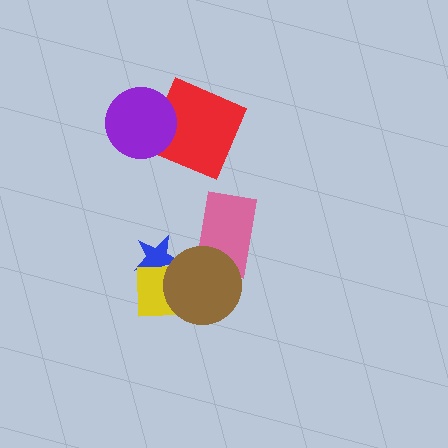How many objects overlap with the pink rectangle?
1 object overlaps with the pink rectangle.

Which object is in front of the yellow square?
The brown circle is in front of the yellow square.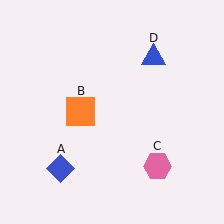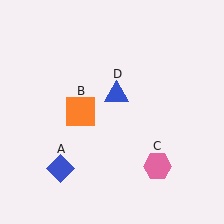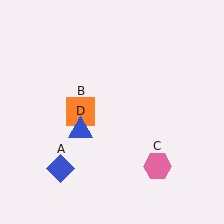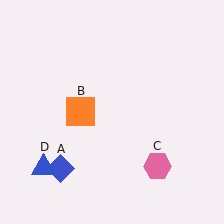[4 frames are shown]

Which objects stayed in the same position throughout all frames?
Blue diamond (object A) and orange square (object B) and pink hexagon (object C) remained stationary.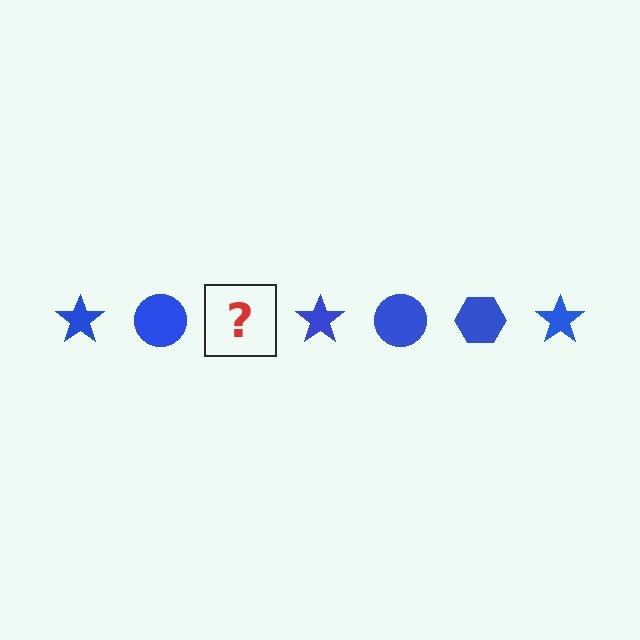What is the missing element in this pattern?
The missing element is a blue hexagon.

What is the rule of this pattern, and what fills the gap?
The rule is that the pattern cycles through star, circle, hexagon shapes in blue. The gap should be filled with a blue hexagon.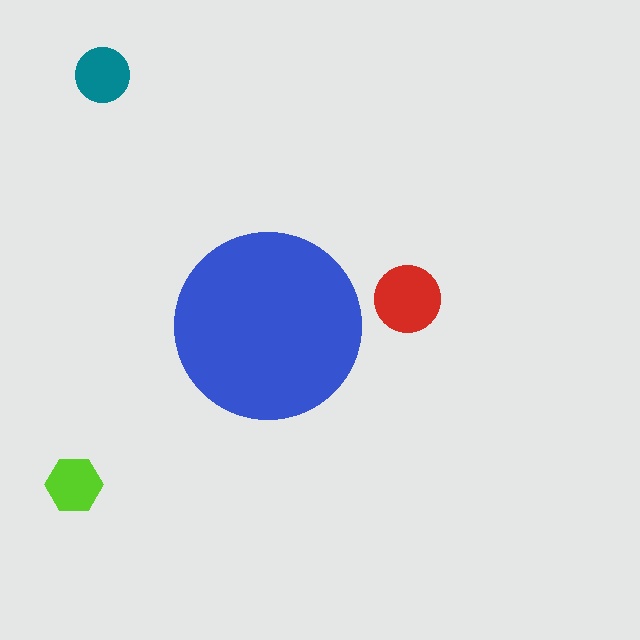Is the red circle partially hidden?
No, the red circle is fully visible.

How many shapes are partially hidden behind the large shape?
0 shapes are partially hidden.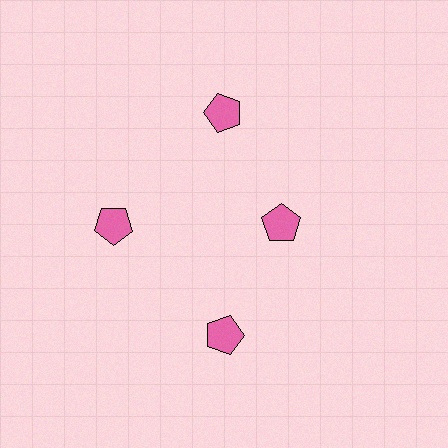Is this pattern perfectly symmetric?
No. The 4 pink pentagons are arranged in a ring, but one element near the 3 o'clock position is pulled inward toward the center, breaking the 4-fold rotational symmetry.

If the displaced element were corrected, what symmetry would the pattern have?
It would have 4-fold rotational symmetry — the pattern would map onto itself every 90 degrees.